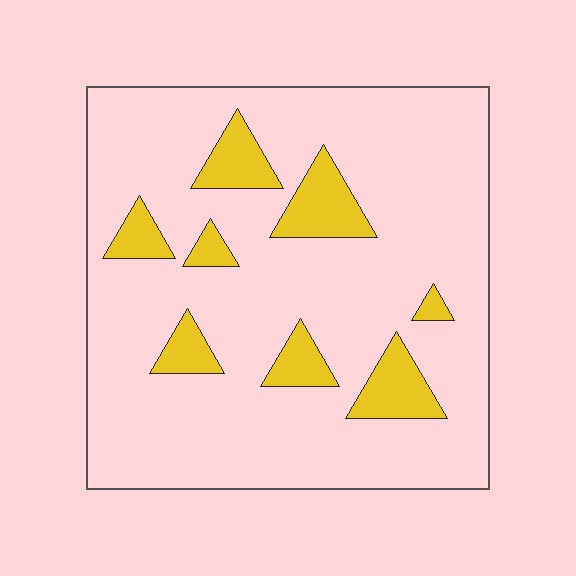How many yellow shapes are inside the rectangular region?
8.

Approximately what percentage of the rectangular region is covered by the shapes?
Approximately 15%.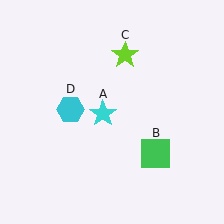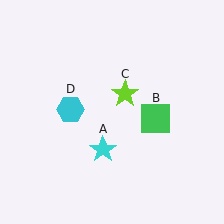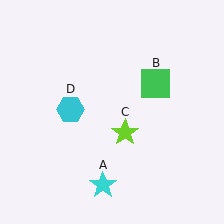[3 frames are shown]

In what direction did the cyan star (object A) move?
The cyan star (object A) moved down.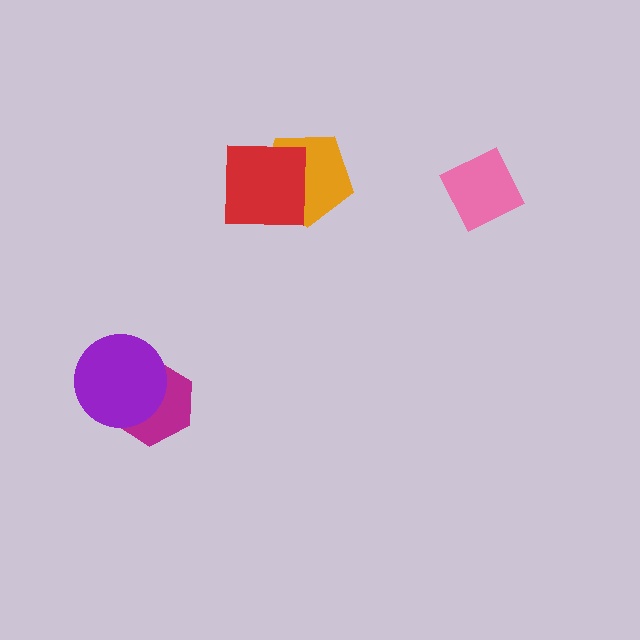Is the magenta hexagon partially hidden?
Yes, it is partially covered by another shape.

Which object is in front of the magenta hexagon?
The purple circle is in front of the magenta hexagon.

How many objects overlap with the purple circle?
1 object overlaps with the purple circle.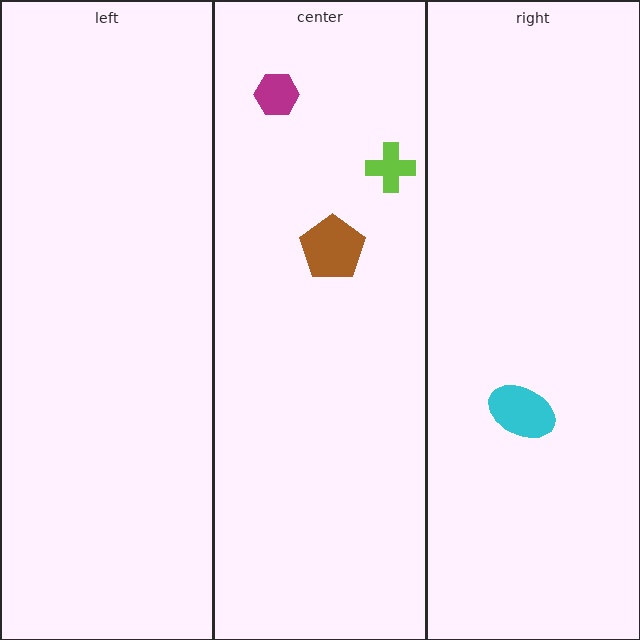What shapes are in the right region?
The cyan ellipse.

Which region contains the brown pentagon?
The center region.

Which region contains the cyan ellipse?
The right region.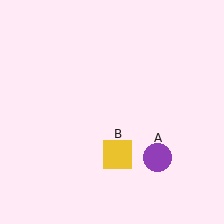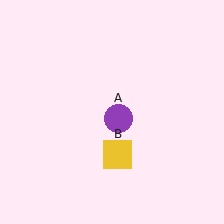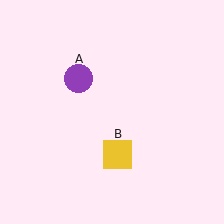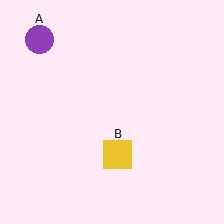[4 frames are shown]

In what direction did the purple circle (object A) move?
The purple circle (object A) moved up and to the left.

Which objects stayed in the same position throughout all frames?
Yellow square (object B) remained stationary.